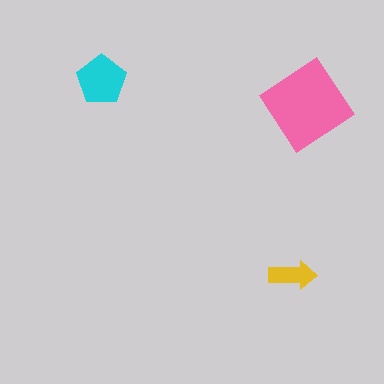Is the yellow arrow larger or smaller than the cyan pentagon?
Smaller.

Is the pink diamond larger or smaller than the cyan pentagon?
Larger.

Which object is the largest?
The pink diamond.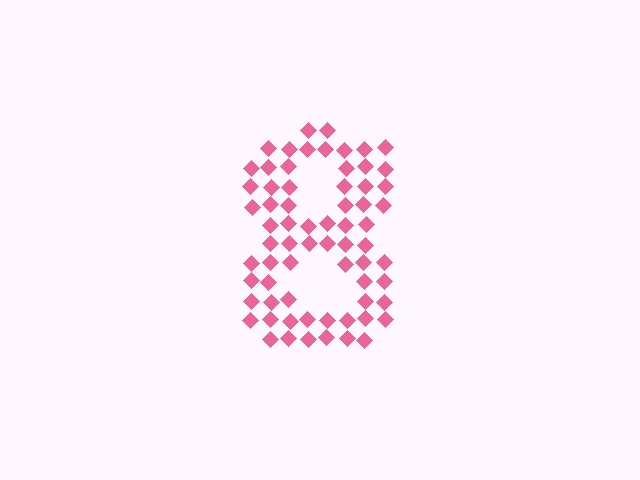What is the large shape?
The large shape is the digit 8.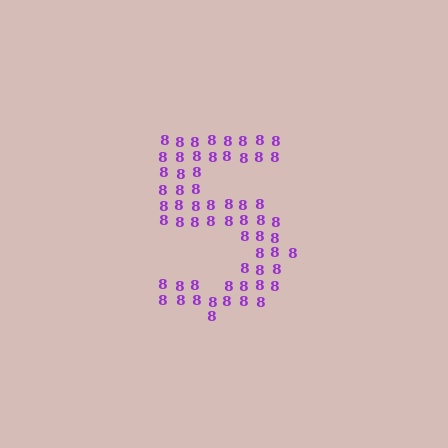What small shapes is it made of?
It is made of small digit 8's.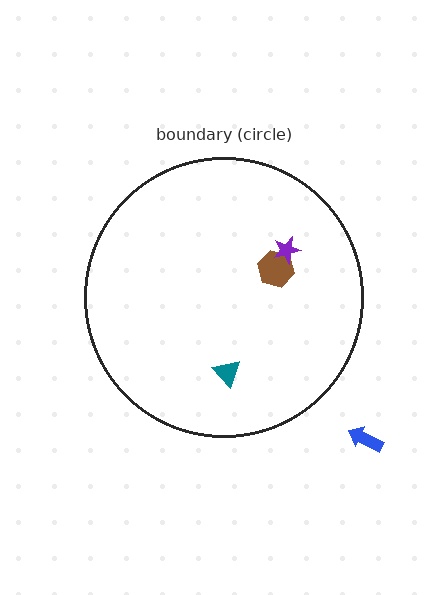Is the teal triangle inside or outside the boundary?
Inside.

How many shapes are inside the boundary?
3 inside, 1 outside.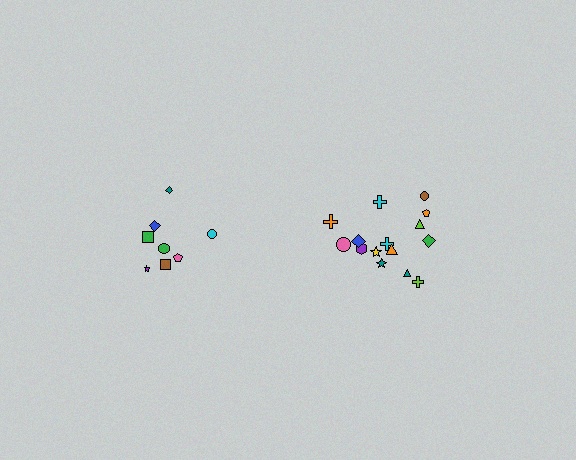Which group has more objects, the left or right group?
The right group.